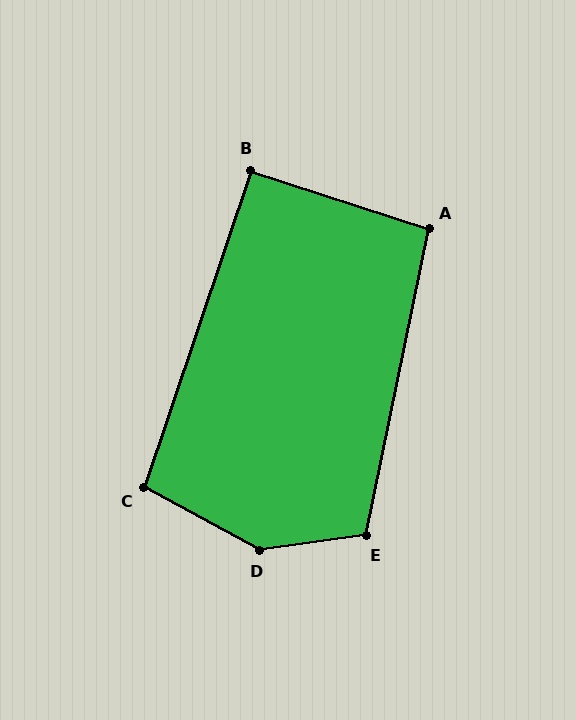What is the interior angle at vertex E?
Approximately 109 degrees (obtuse).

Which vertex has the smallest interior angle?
B, at approximately 91 degrees.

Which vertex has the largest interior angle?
D, at approximately 144 degrees.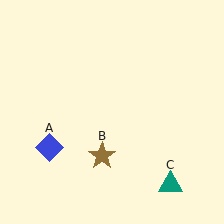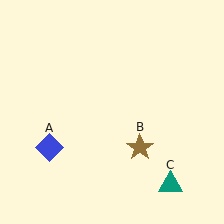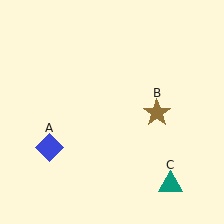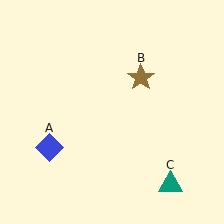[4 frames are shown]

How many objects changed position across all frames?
1 object changed position: brown star (object B).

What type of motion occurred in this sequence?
The brown star (object B) rotated counterclockwise around the center of the scene.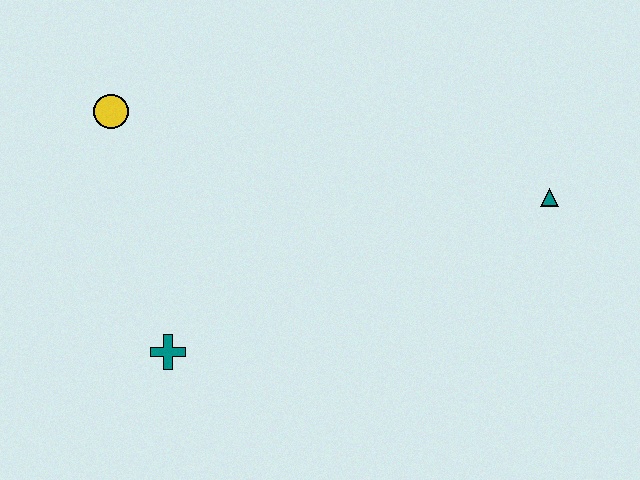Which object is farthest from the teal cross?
The teal triangle is farthest from the teal cross.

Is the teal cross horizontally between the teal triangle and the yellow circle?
Yes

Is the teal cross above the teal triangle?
No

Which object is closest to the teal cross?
The yellow circle is closest to the teal cross.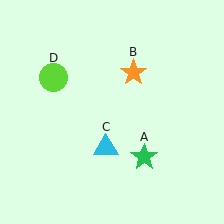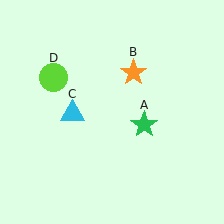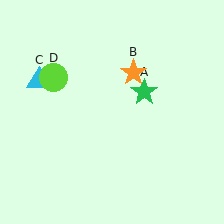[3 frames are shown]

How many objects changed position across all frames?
2 objects changed position: green star (object A), cyan triangle (object C).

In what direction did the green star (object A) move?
The green star (object A) moved up.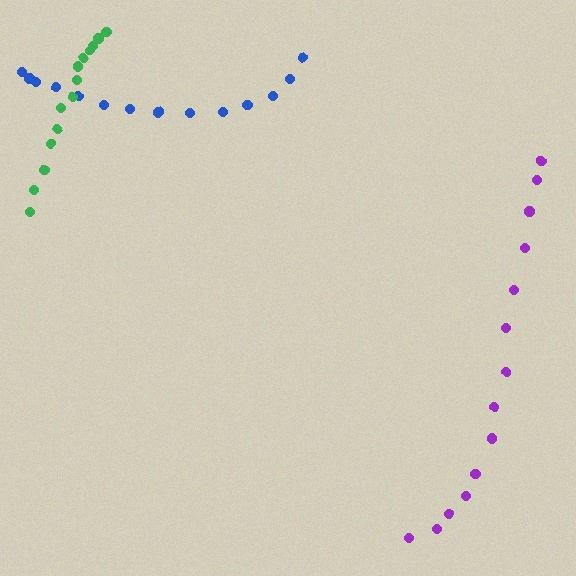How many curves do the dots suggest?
There are 3 distinct paths.